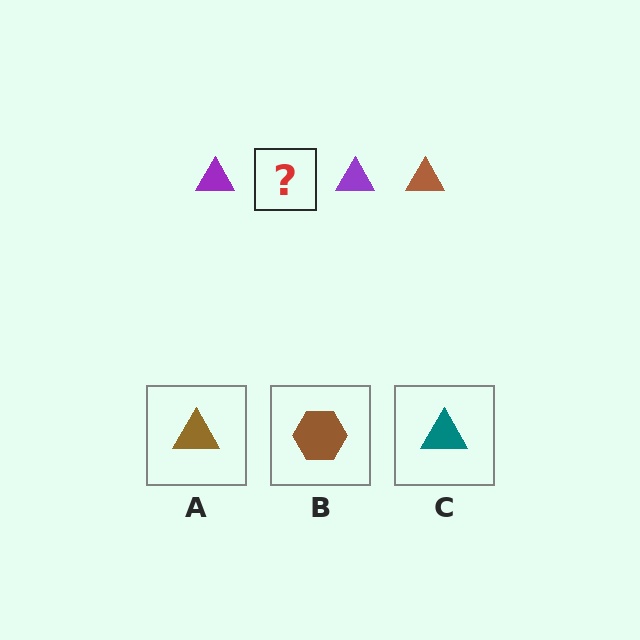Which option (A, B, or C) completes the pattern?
A.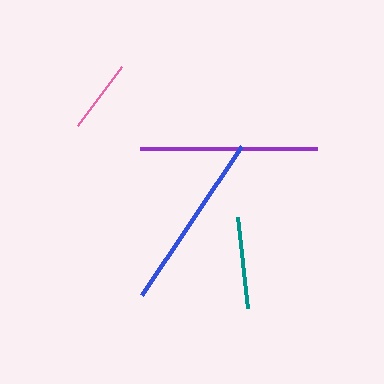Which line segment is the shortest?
The pink line is the shortest at approximately 73 pixels.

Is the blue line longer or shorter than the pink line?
The blue line is longer than the pink line.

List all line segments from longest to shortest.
From longest to shortest: blue, purple, teal, pink.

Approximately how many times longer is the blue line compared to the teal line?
The blue line is approximately 2.0 times the length of the teal line.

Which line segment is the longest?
The blue line is the longest at approximately 180 pixels.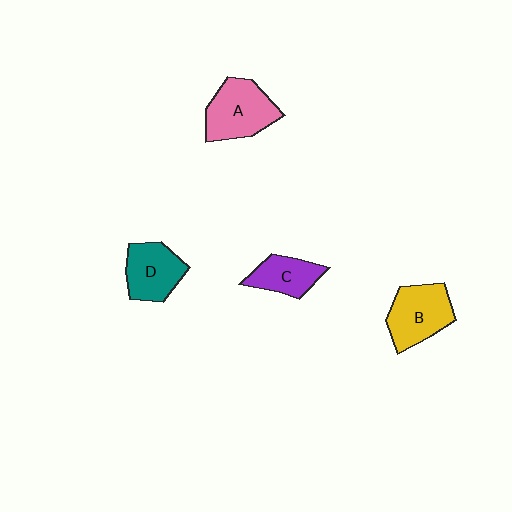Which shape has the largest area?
Shape A (pink).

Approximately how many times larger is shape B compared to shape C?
Approximately 1.4 times.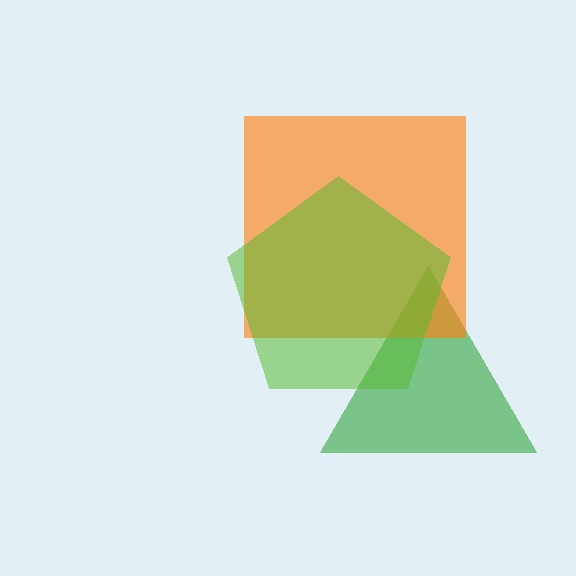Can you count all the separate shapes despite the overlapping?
Yes, there are 3 separate shapes.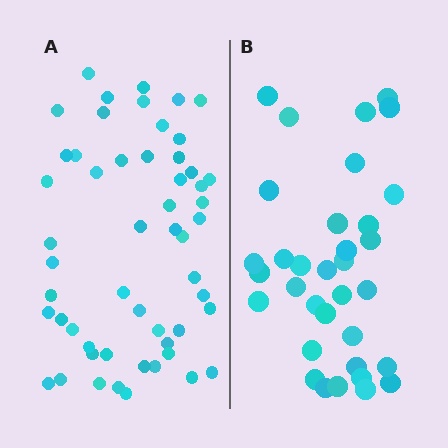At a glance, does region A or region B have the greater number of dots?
Region A (the left region) has more dots.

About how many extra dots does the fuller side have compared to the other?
Region A has approximately 20 more dots than region B.